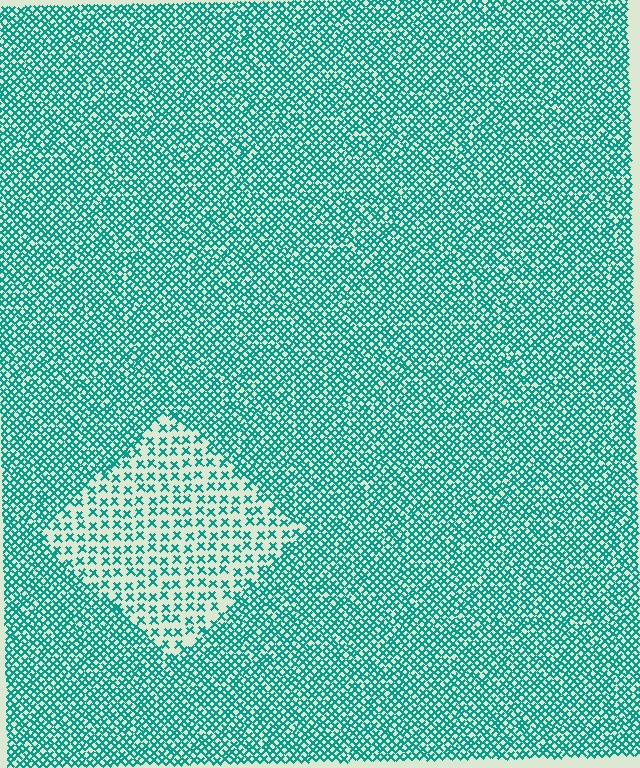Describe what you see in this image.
The image contains small teal elements arranged at two different densities. A diamond-shaped region is visible where the elements are less densely packed than the surrounding area.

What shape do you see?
I see a diamond.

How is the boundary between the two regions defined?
The boundary is defined by a change in element density (approximately 2.3x ratio). All elements are the same color, size, and shape.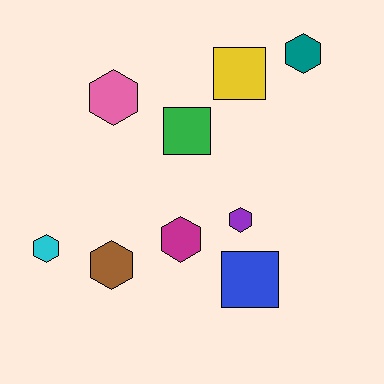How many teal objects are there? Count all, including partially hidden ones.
There is 1 teal object.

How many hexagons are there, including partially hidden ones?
There are 6 hexagons.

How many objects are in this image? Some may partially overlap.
There are 9 objects.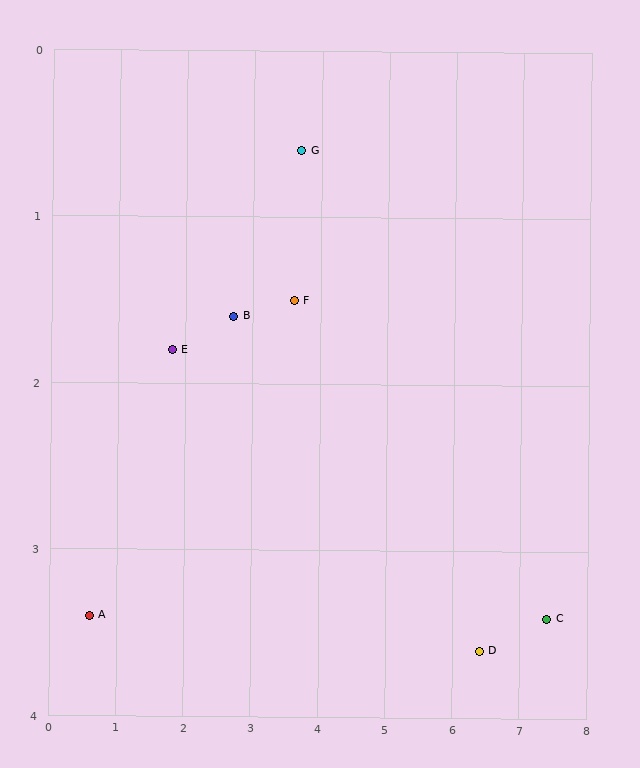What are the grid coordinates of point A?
Point A is at approximately (0.6, 3.4).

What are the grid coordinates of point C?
Point C is at approximately (7.4, 3.4).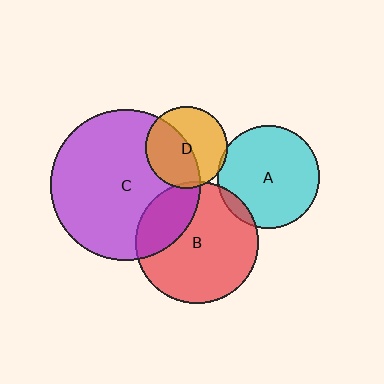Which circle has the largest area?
Circle C (purple).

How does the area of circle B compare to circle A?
Approximately 1.4 times.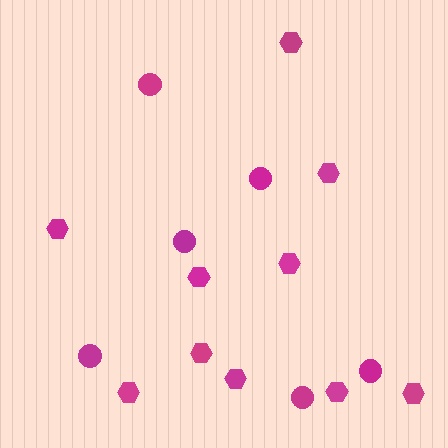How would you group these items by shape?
There are 2 groups: one group of circles (6) and one group of hexagons (10).